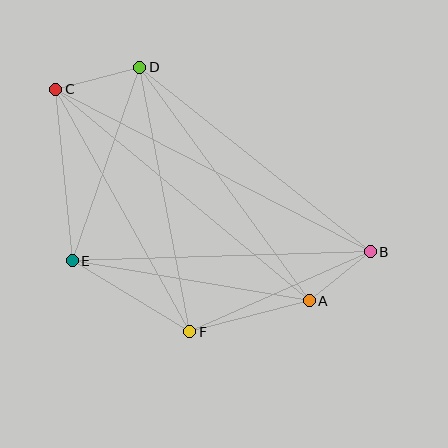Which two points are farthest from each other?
Points B and C are farthest from each other.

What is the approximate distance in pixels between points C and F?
The distance between C and F is approximately 277 pixels.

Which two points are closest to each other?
Points A and B are closest to each other.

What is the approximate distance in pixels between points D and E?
The distance between D and E is approximately 205 pixels.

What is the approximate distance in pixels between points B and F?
The distance between B and F is approximately 198 pixels.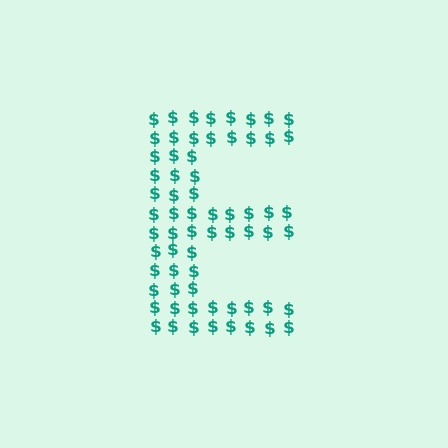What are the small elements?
The small elements are dollar signs.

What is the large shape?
The large shape is the letter E.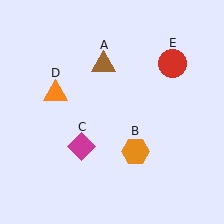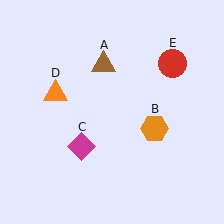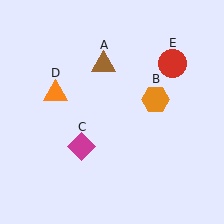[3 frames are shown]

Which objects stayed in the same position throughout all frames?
Brown triangle (object A) and magenta diamond (object C) and orange triangle (object D) and red circle (object E) remained stationary.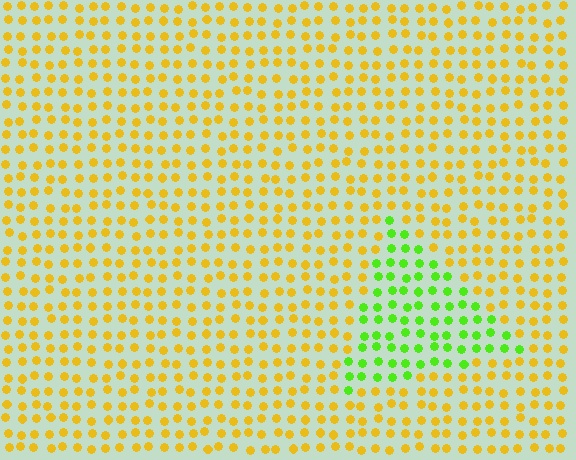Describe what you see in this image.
The image is filled with small yellow elements in a uniform arrangement. A triangle-shaped region is visible where the elements are tinted to a slightly different hue, forming a subtle color boundary.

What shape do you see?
I see a triangle.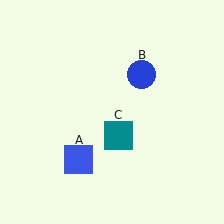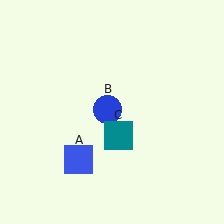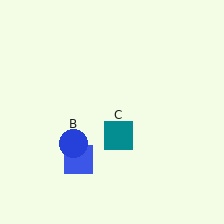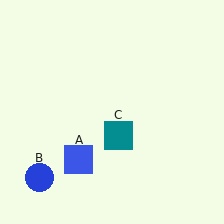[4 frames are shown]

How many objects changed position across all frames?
1 object changed position: blue circle (object B).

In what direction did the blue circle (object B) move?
The blue circle (object B) moved down and to the left.